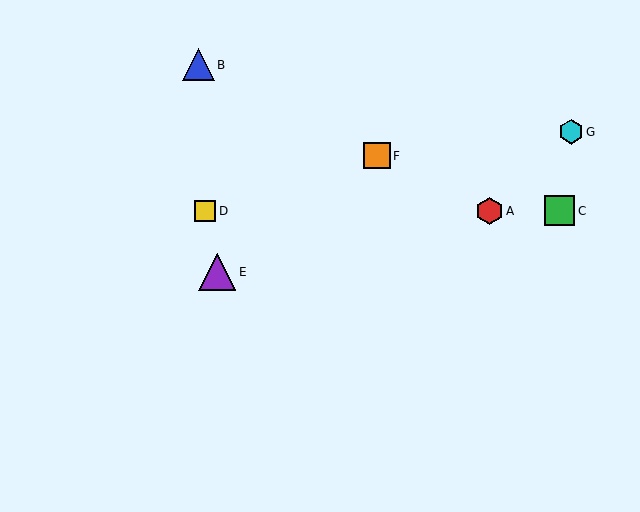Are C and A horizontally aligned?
Yes, both are at y≈211.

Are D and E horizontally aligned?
No, D is at y≈211 and E is at y≈272.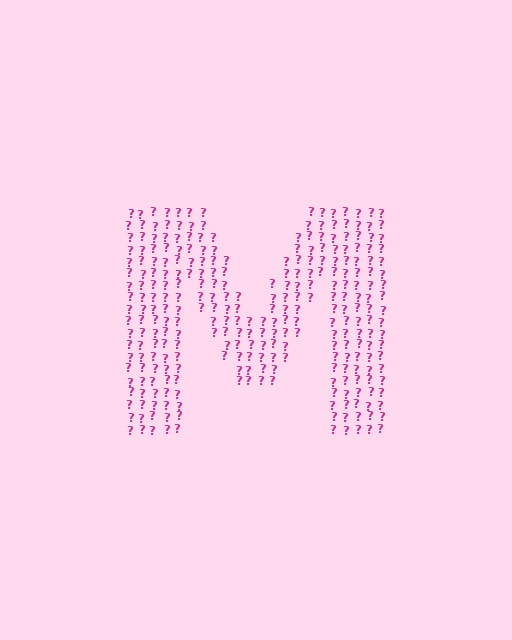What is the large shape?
The large shape is the letter M.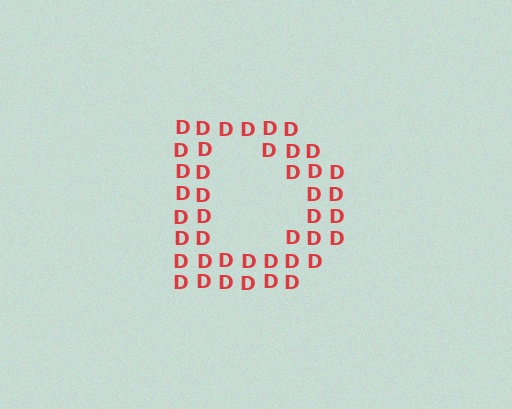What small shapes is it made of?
It is made of small letter D's.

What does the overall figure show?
The overall figure shows the letter D.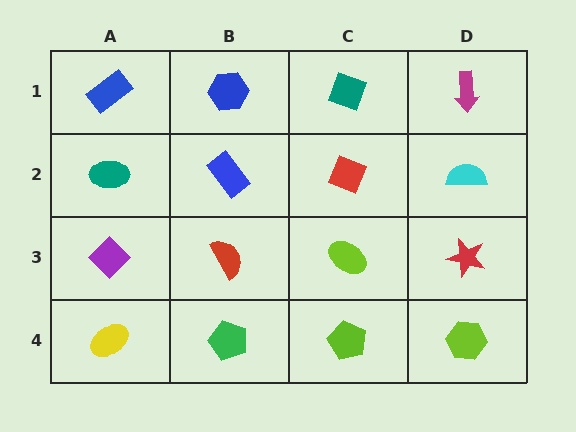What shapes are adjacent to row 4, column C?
A lime ellipse (row 3, column C), a green pentagon (row 4, column B), a lime hexagon (row 4, column D).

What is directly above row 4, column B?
A red semicircle.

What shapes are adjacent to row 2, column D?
A magenta arrow (row 1, column D), a red star (row 3, column D), a red diamond (row 2, column C).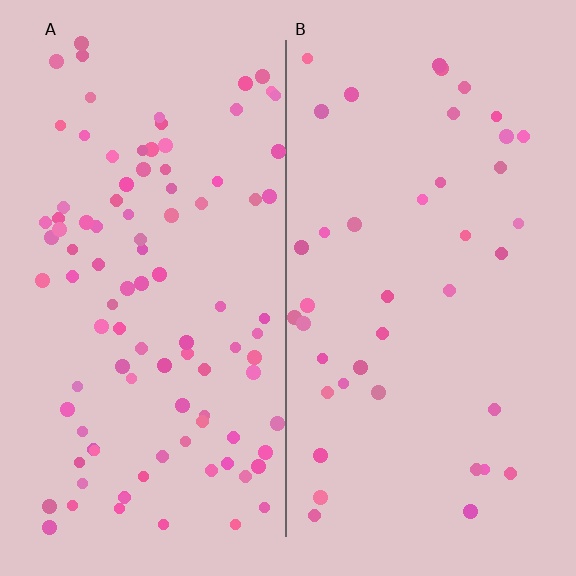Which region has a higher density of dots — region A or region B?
A (the left).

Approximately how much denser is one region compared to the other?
Approximately 2.4× — region A over region B.